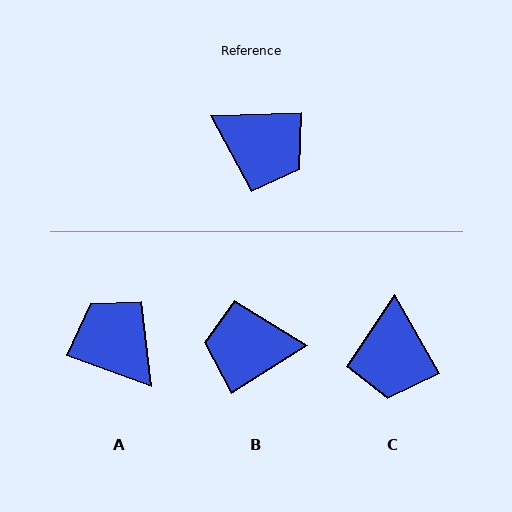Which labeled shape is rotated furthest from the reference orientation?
A, about 157 degrees away.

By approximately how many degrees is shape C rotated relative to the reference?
Approximately 62 degrees clockwise.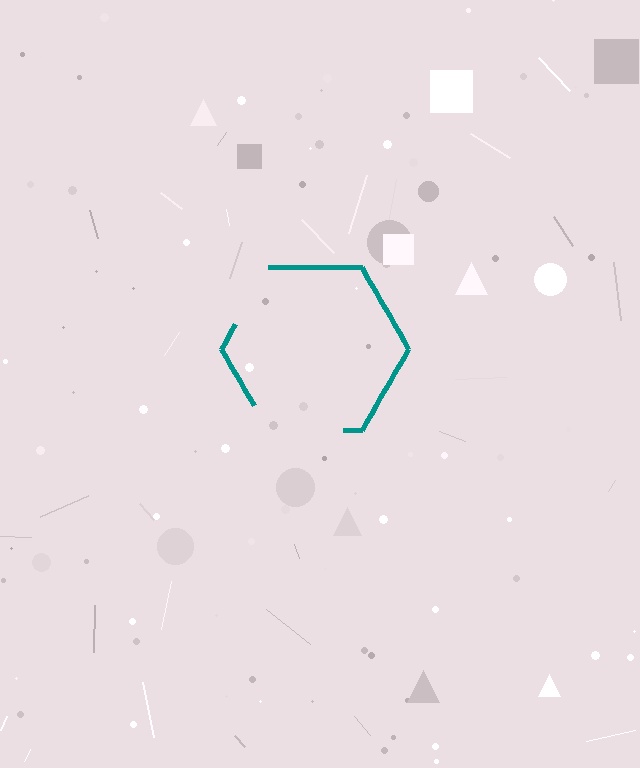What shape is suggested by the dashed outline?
The dashed outline suggests a hexagon.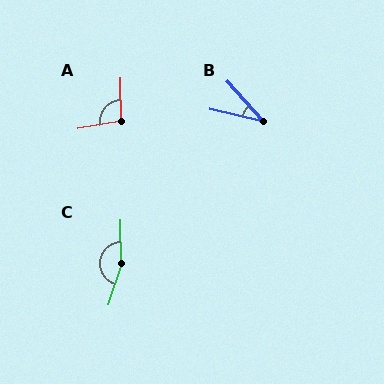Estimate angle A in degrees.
Approximately 99 degrees.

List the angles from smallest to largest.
B (35°), A (99°), C (161°).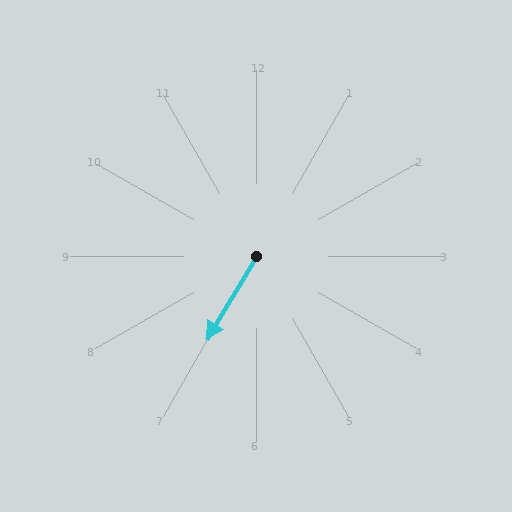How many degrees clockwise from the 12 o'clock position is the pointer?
Approximately 211 degrees.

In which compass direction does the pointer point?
Southwest.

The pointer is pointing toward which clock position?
Roughly 7 o'clock.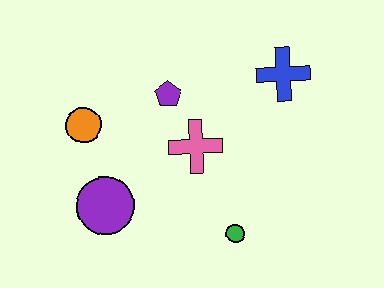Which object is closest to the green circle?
The pink cross is closest to the green circle.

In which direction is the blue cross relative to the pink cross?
The blue cross is to the right of the pink cross.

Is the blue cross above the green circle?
Yes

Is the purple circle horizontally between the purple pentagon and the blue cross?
No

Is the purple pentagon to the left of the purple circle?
No